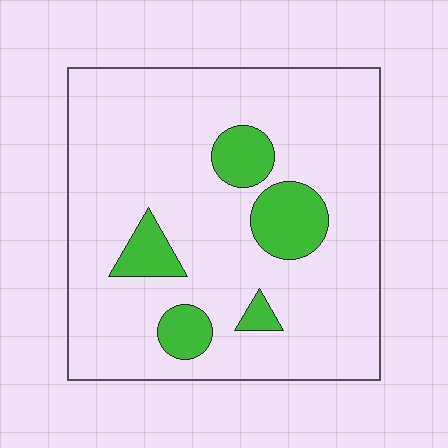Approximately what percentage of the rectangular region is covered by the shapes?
Approximately 15%.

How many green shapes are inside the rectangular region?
5.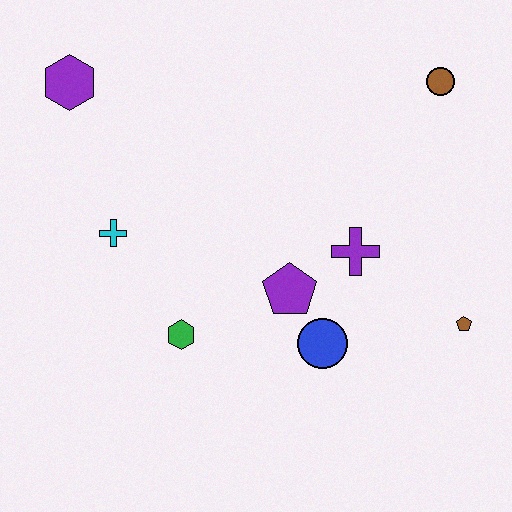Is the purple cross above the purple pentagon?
Yes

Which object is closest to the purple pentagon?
The blue circle is closest to the purple pentagon.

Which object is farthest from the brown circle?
The purple hexagon is farthest from the brown circle.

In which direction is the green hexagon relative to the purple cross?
The green hexagon is to the left of the purple cross.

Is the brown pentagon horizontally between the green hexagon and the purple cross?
No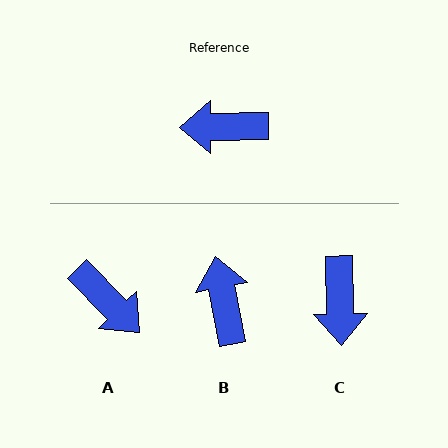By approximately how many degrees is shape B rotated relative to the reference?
Approximately 80 degrees clockwise.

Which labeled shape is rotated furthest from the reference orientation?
A, about 134 degrees away.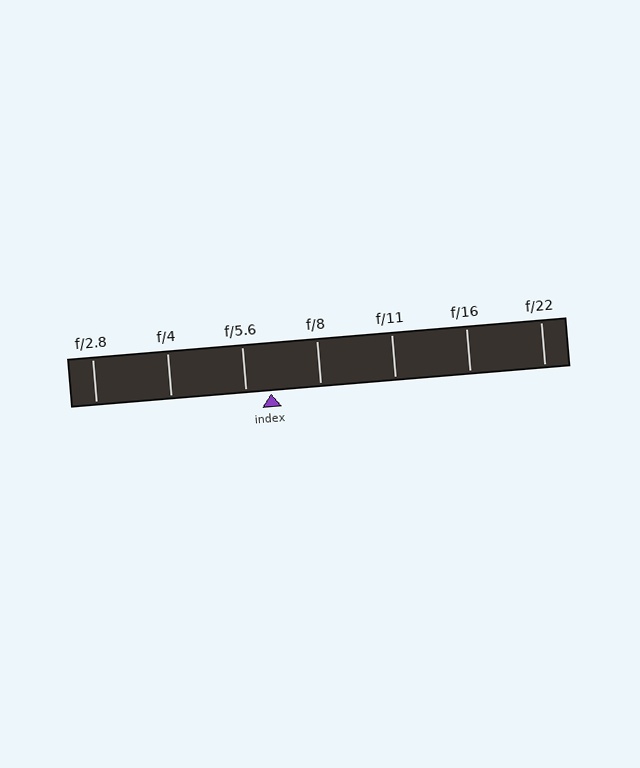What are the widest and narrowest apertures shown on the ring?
The widest aperture shown is f/2.8 and the narrowest is f/22.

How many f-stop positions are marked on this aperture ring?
There are 7 f-stop positions marked.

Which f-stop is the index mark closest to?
The index mark is closest to f/5.6.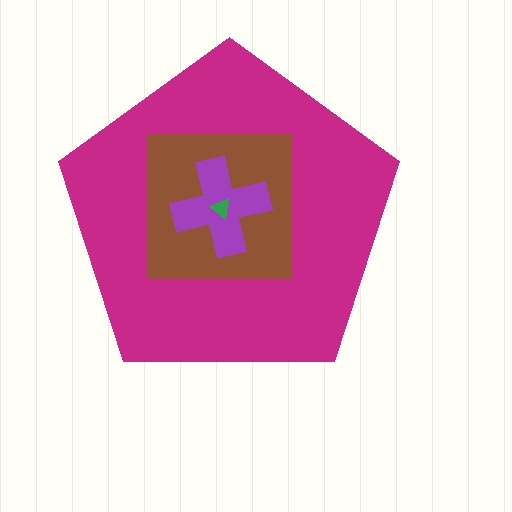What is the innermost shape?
The green triangle.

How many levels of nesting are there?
4.